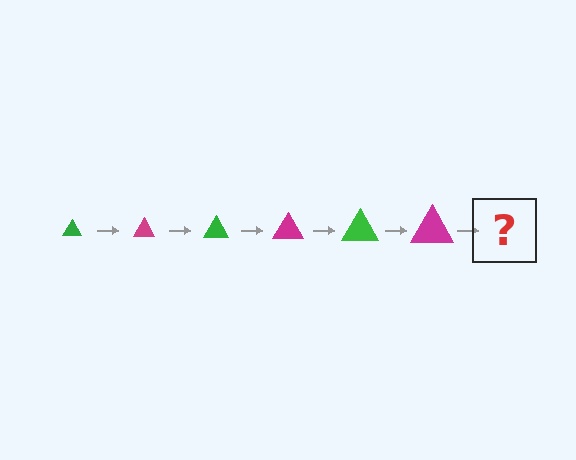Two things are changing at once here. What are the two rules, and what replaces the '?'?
The two rules are that the triangle grows larger each step and the color cycles through green and magenta. The '?' should be a green triangle, larger than the previous one.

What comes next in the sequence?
The next element should be a green triangle, larger than the previous one.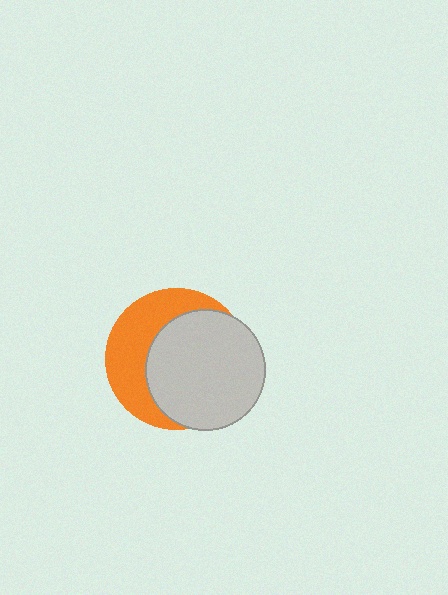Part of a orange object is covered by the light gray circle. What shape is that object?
It is a circle.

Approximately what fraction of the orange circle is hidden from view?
Roughly 59% of the orange circle is hidden behind the light gray circle.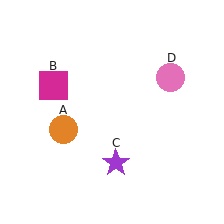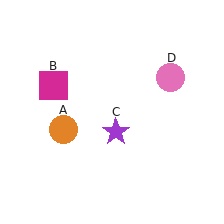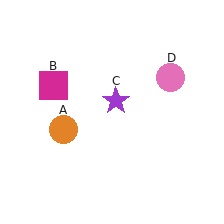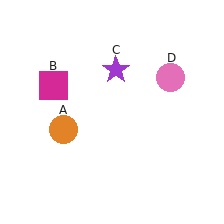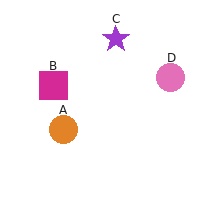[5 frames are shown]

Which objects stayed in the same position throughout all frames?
Orange circle (object A) and magenta square (object B) and pink circle (object D) remained stationary.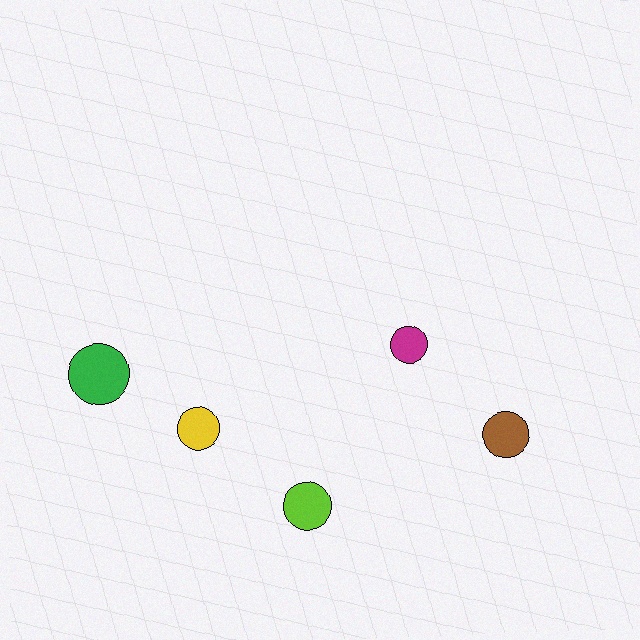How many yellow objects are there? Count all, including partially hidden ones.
There is 1 yellow object.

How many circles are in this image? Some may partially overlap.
There are 5 circles.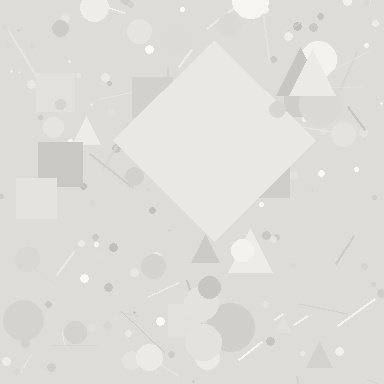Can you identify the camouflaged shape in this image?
The camouflaged shape is a diamond.